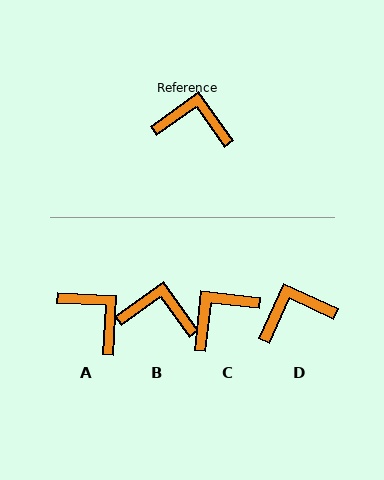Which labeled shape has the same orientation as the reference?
B.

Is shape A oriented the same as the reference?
No, it is off by about 38 degrees.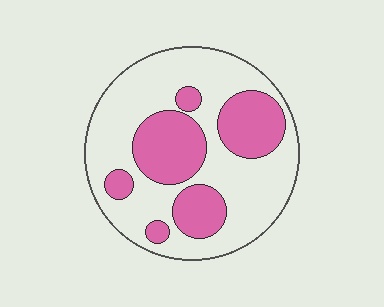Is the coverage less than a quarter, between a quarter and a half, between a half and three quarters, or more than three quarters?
Between a quarter and a half.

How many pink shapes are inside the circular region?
6.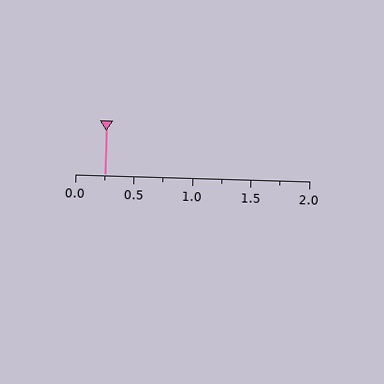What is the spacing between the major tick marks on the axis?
The major ticks are spaced 0.5 apart.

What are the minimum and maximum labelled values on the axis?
The axis runs from 0.0 to 2.0.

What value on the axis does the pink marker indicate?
The marker indicates approximately 0.25.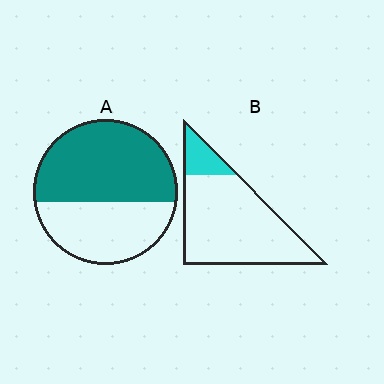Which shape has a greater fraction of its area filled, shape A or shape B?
Shape A.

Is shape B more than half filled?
No.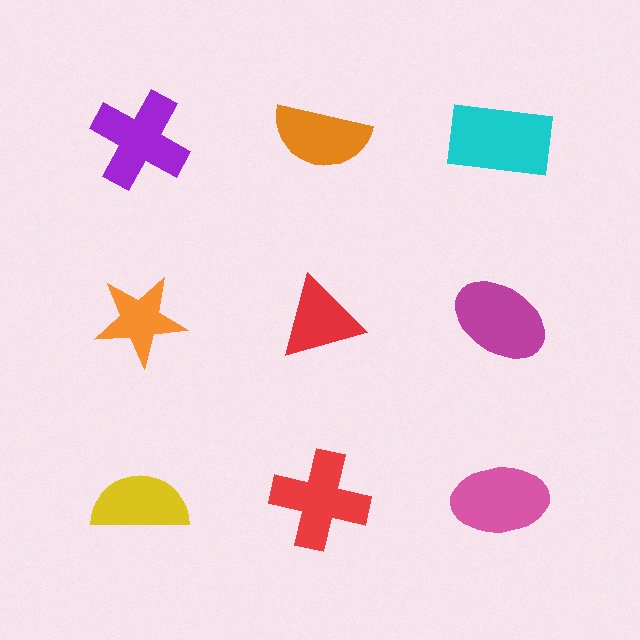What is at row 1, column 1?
A purple cross.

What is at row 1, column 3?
A cyan rectangle.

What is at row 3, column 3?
A pink ellipse.